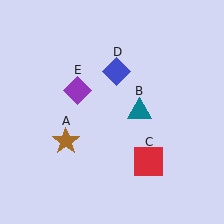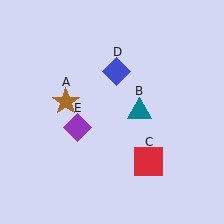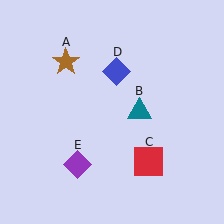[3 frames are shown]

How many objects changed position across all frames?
2 objects changed position: brown star (object A), purple diamond (object E).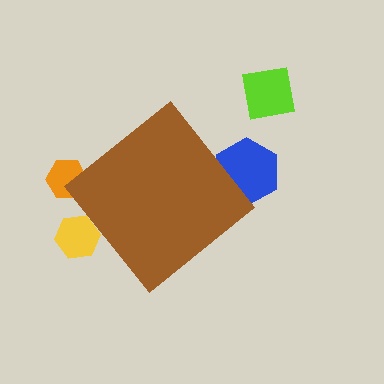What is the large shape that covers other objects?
A brown diamond.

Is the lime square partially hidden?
No, the lime square is fully visible.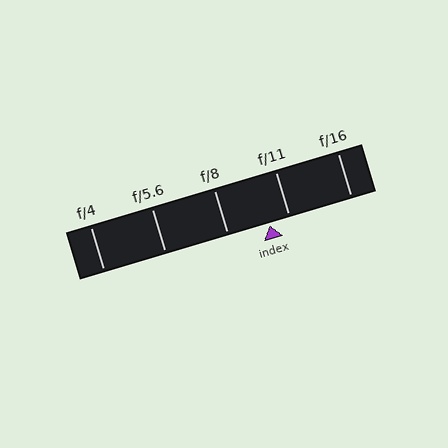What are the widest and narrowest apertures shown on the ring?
The widest aperture shown is f/4 and the narrowest is f/16.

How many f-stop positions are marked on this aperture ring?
There are 5 f-stop positions marked.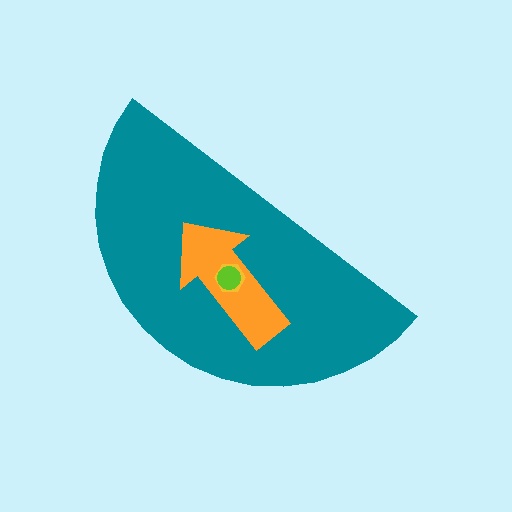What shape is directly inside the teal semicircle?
The orange arrow.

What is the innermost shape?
The lime circle.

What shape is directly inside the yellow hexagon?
The lime circle.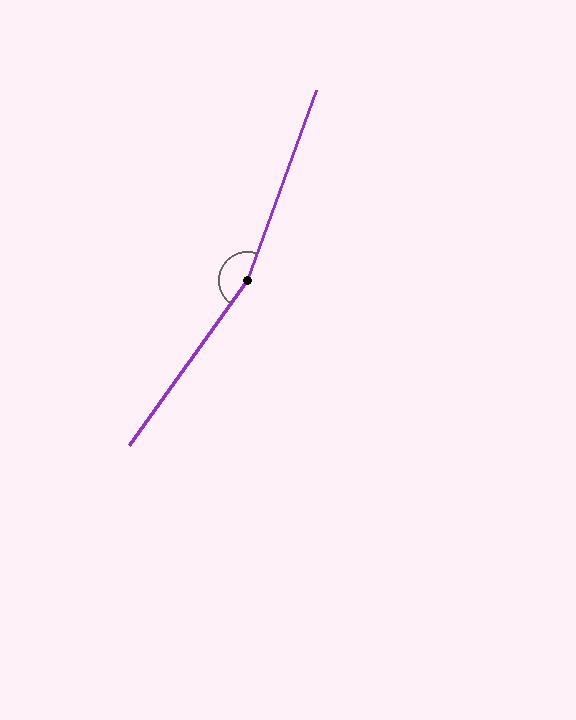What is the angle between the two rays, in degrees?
Approximately 165 degrees.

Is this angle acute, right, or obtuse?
It is obtuse.